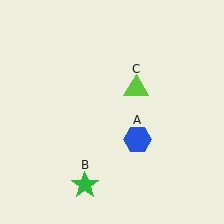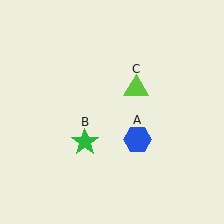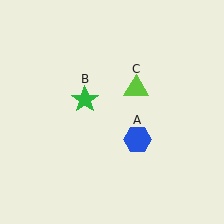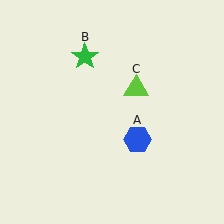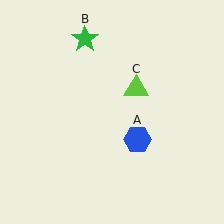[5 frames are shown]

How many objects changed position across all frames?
1 object changed position: green star (object B).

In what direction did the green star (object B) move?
The green star (object B) moved up.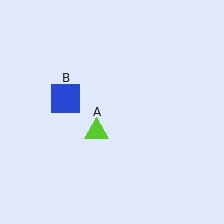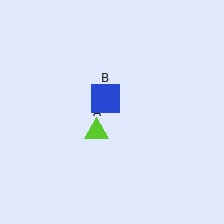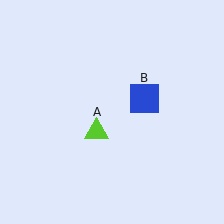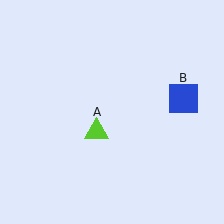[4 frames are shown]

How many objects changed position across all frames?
1 object changed position: blue square (object B).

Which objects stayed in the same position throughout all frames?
Lime triangle (object A) remained stationary.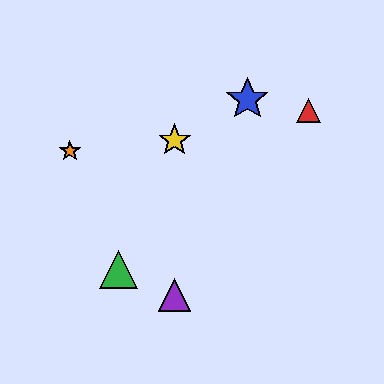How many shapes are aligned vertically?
2 shapes (the yellow star, the purple triangle) are aligned vertically.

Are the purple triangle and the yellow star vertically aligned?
Yes, both are at x≈175.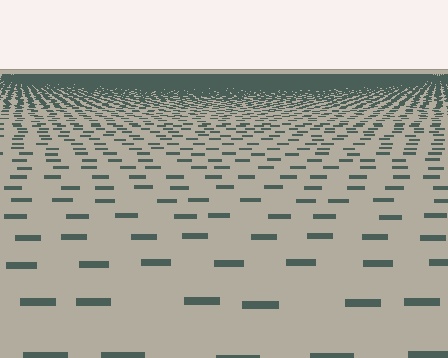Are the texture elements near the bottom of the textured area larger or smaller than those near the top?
Larger. Near the bottom, elements are closer to the viewer and appear at a bigger on-screen size.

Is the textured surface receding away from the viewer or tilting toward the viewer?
The surface is receding away from the viewer. Texture elements get smaller and denser toward the top.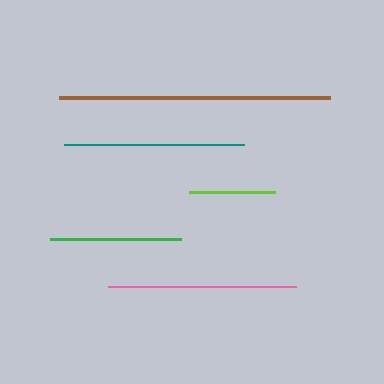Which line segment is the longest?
The brown line is the longest at approximately 270 pixels.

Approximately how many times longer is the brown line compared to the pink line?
The brown line is approximately 1.4 times the length of the pink line.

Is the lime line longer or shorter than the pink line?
The pink line is longer than the lime line.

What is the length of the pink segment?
The pink segment is approximately 187 pixels long.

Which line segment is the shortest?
The lime line is the shortest at approximately 85 pixels.